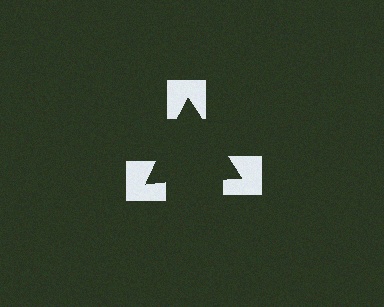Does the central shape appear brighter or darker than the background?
It typically appears slightly darker than the background, even though no actual brightness change is drawn.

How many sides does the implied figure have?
3 sides.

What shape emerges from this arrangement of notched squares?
An illusory triangle — its edges are inferred from the aligned wedge cuts in the notched squares, not physically drawn.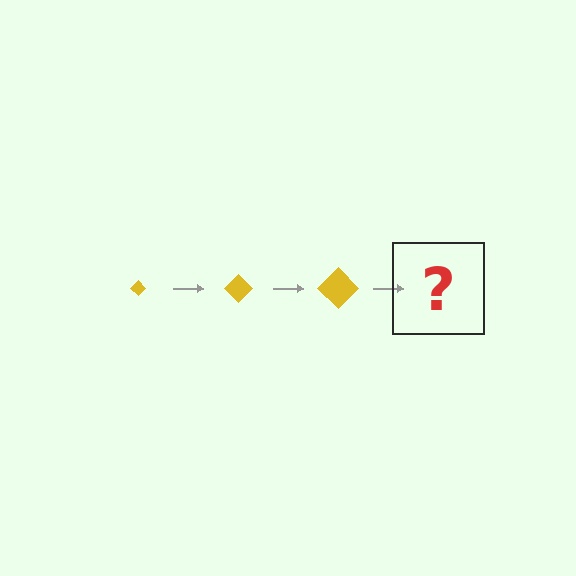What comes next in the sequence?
The next element should be a yellow diamond, larger than the previous one.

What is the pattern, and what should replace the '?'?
The pattern is that the diamond gets progressively larger each step. The '?' should be a yellow diamond, larger than the previous one.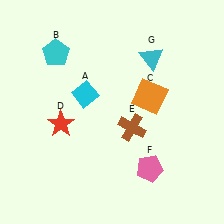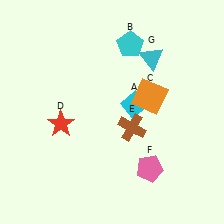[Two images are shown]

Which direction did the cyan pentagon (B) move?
The cyan pentagon (B) moved right.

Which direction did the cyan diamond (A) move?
The cyan diamond (A) moved right.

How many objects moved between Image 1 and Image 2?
2 objects moved between the two images.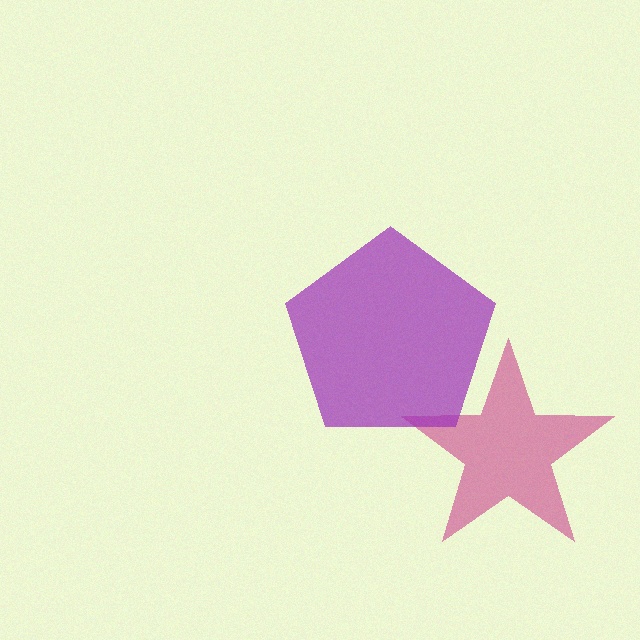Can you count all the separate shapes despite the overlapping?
Yes, there are 2 separate shapes.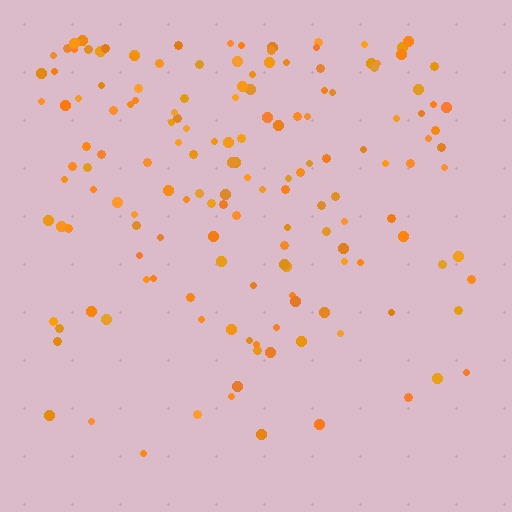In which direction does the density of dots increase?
From bottom to top, with the top side densest.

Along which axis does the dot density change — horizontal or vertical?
Vertical.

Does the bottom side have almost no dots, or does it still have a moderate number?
Still a moderate number, just noticeably fewer than the top.